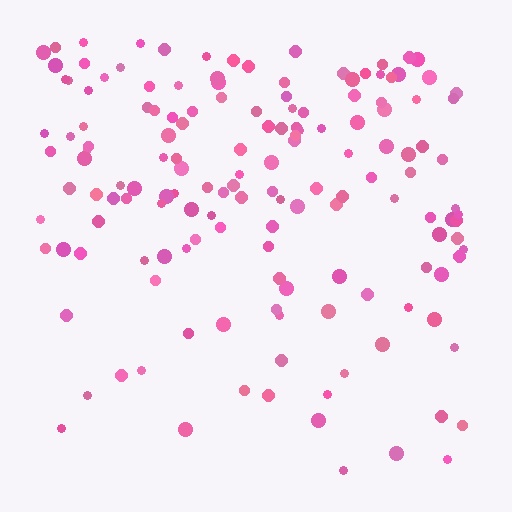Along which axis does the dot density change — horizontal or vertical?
Vertical.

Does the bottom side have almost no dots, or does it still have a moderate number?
Still a moderate number, just noticeably fewer than the top.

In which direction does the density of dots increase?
From bottom to top, with the top side densest.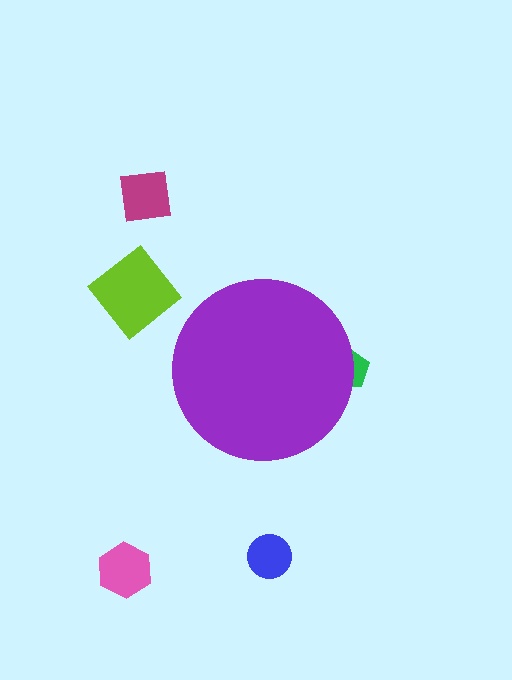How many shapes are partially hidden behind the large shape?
1 shape is partially hidden.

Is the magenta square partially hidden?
No, the magenta square is fully visible.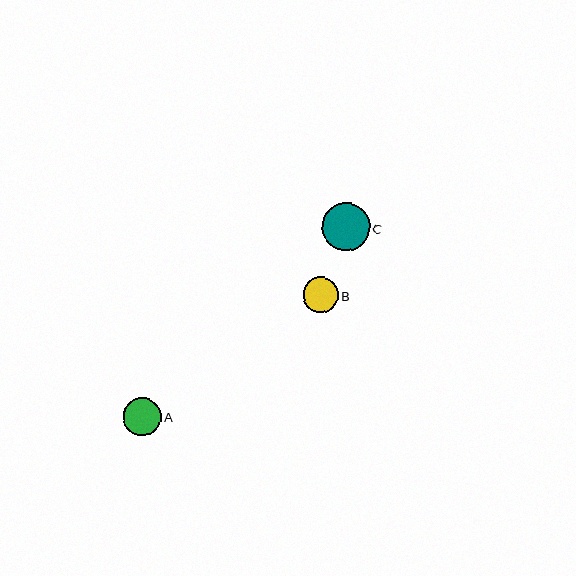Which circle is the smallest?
Circle B is the smallest with a size of approximately 35 pixels.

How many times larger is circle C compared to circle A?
Circle C is approximately 1.3 times the size of circle A.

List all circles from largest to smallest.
From largest to smallest: C, A, B.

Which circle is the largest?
Circle C is the largest with a size of approximately 48 pixels.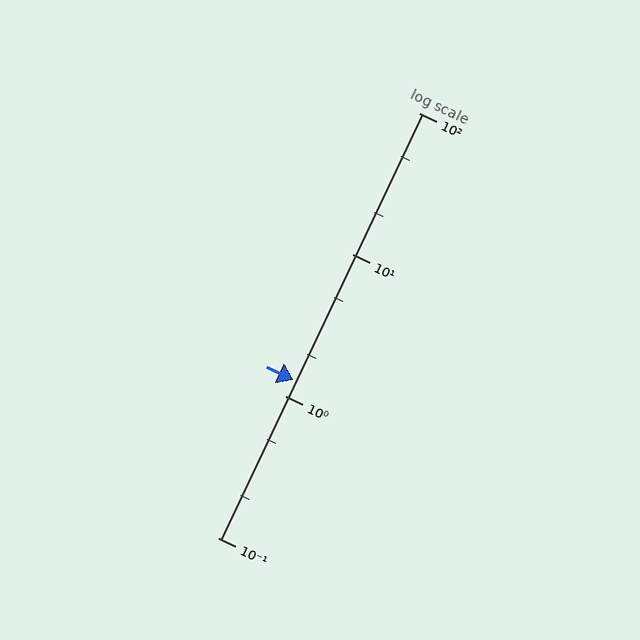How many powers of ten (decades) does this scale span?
The scale spans 3 decades, from 0.1 to 100.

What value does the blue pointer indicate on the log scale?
The pointer indicates approximately 1.3.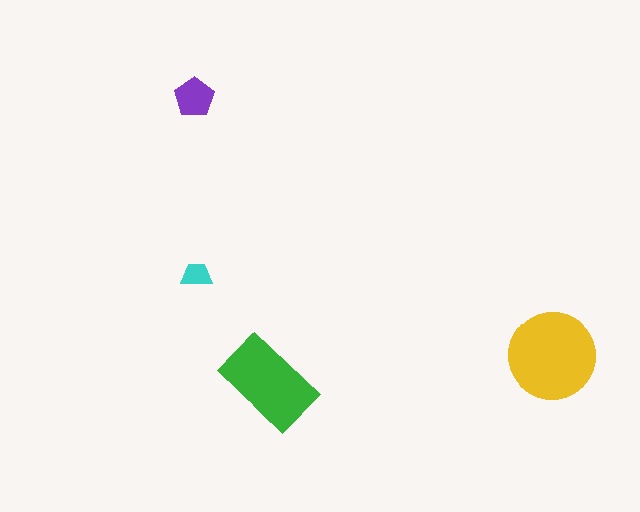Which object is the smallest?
The cyan trapezoid.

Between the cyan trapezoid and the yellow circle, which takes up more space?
The yellow circle.